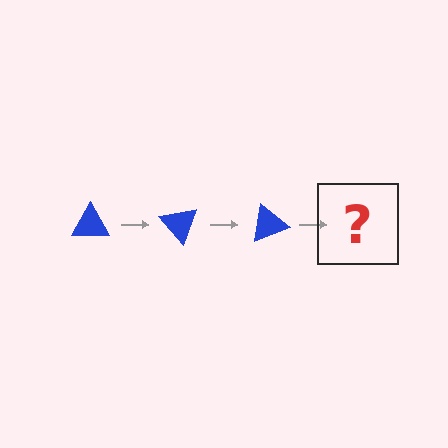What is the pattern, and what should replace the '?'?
The pattern is that the triangle rotates 50 degrees each step. The '?' should be a blue triangle rotated 150 degrees.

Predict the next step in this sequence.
The next step is a blue triangle rotated 150 degrees.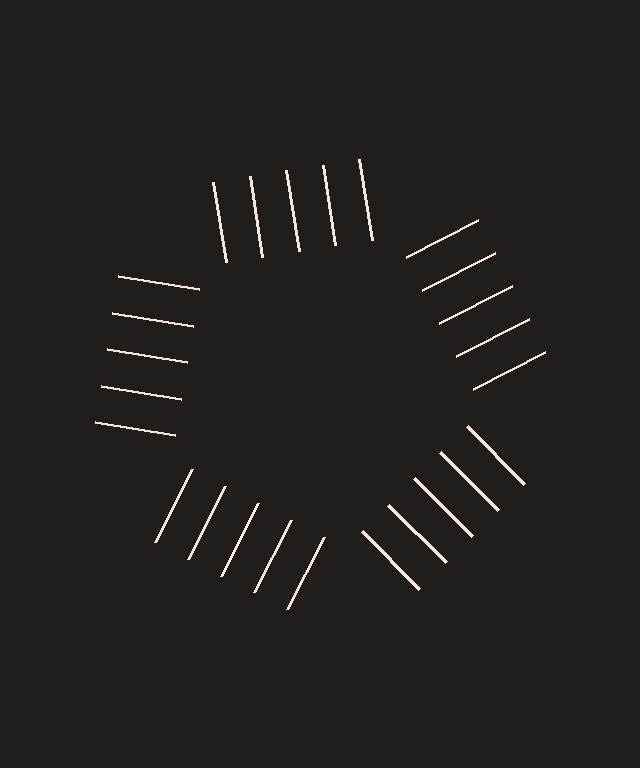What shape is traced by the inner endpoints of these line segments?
An illusory pentagon — the line segments terminate on its edges but no continuous stroke is drawn.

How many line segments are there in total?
25 — 5 along each of the 5 edges.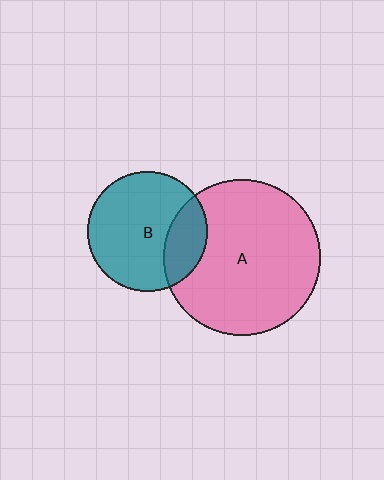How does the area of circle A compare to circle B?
Approximately 1.7 times.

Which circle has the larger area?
Circle A (pink).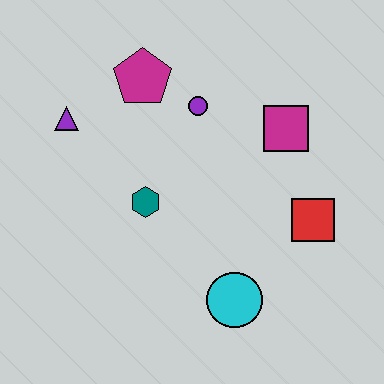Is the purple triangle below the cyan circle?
No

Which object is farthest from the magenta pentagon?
The cyan circle is farthest from the magenta pentagon.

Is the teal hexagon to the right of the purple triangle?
Yes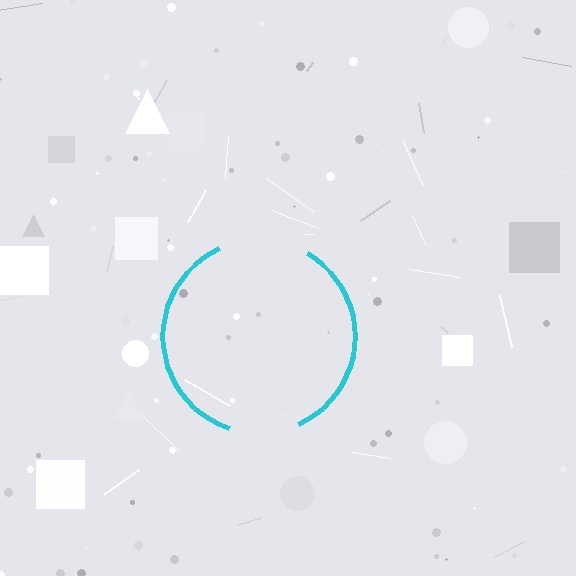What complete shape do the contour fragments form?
The contour fragments form a circle.